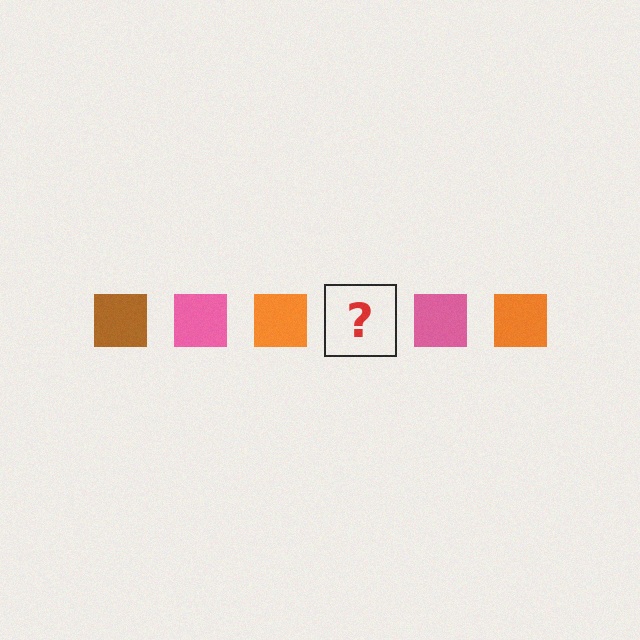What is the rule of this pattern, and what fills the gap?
The rule is that the pattern cycles through brown, pink, orange squares. The gap should be filled with a brown square.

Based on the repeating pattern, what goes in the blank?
The blank should be a brown square.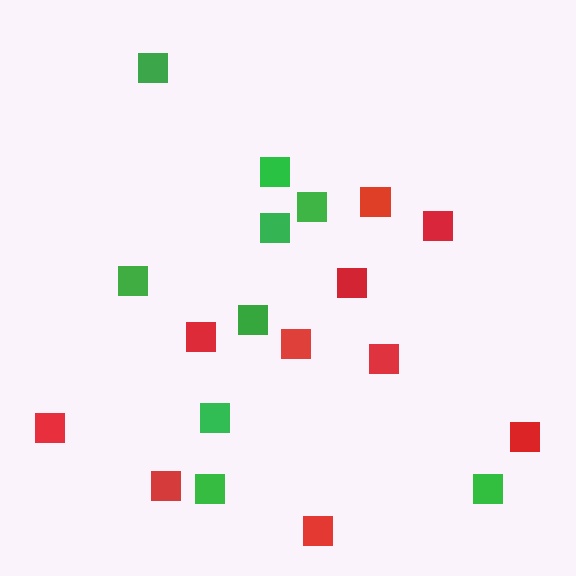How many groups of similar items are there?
There are 2 groups: one group of red squares (10) and one group of green squares (9).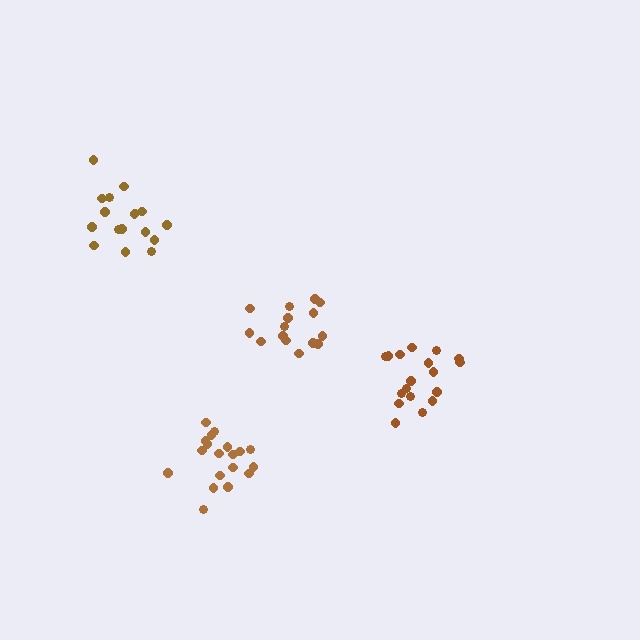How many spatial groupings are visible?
There are 4 spatial groupings.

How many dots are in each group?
Group 1: 18 dots, Group 2: 15 dots, Group 3: 19 dots, Group 4: 17 dots (69 total).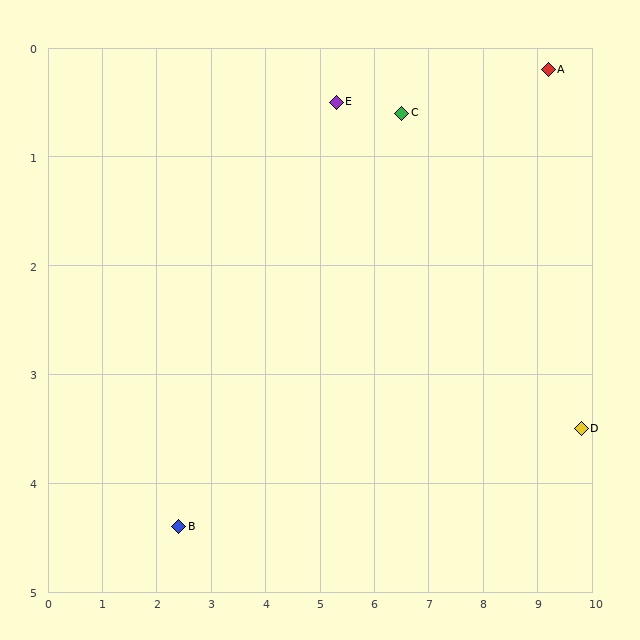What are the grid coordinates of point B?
Point B is at approximately (2.4, 4.4).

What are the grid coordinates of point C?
Point C is at approximately (6.5, 0.6).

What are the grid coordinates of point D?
Point D is at approximately (9.8, 3.5).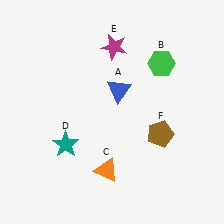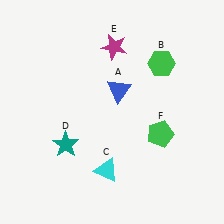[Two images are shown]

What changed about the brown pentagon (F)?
In Image 1, F is brown. In Image 2, it changed to green.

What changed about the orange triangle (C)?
In Image 1, C is orange. In Image 2, it changed to cyan.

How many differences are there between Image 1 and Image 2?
There are 2 differences between the two images.